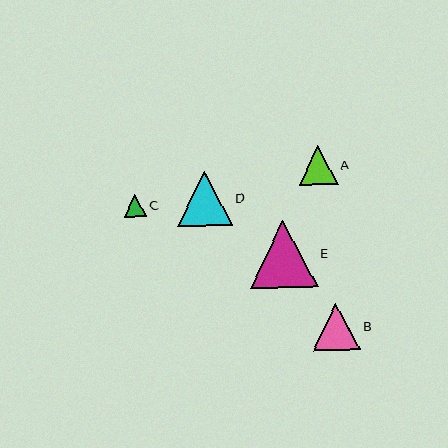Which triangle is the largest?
Triangle E is the largest with a size of approximately 67 pixels.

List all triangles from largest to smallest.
From largest to smallest: E, D, B, A, C.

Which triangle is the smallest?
Triangle C is the smallest with a size of approximately 23 pixels.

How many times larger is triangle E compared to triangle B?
Triangle E is approximately 1.4 times the size of triangle B.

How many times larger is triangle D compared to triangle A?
Triangle D is approximately 1.4 times the size of triangle A.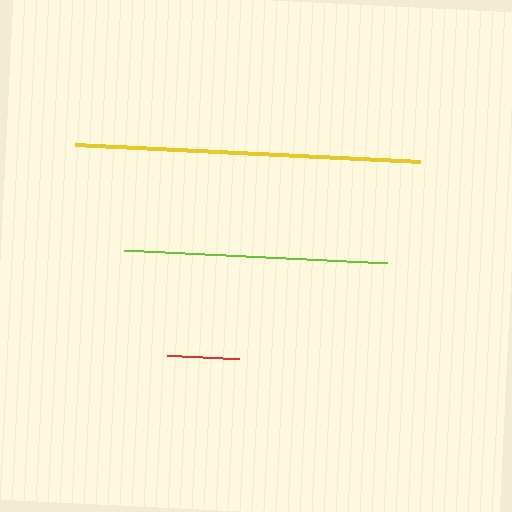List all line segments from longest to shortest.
From longest to shortest: yellow, lime, red.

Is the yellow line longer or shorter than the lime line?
The yellow line is longer than the lime line.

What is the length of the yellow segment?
The yellow segment is approximately 346 pixels long.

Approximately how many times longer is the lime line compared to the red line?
The lime line is approximately 3.7 times the length of the red line.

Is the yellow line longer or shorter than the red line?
The yellow line is longer than the red line.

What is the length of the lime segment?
The lime segment is approximately 263 pixels long.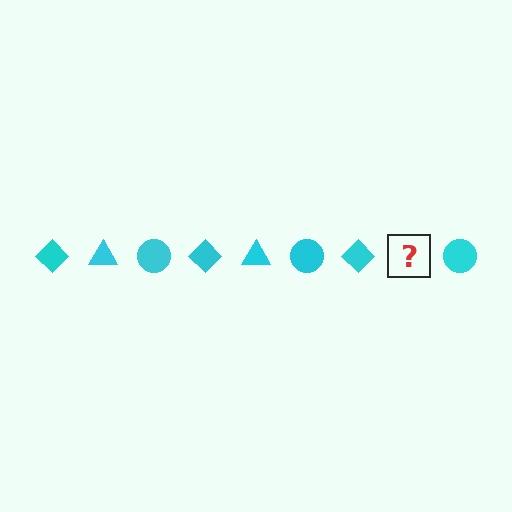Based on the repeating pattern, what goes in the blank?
The blank should be a cyan triangle.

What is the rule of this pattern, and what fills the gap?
The rule is that the pattern cycles through diamond, triangle, circle shapes in cyan. The gap should be filled with a cyan triangle.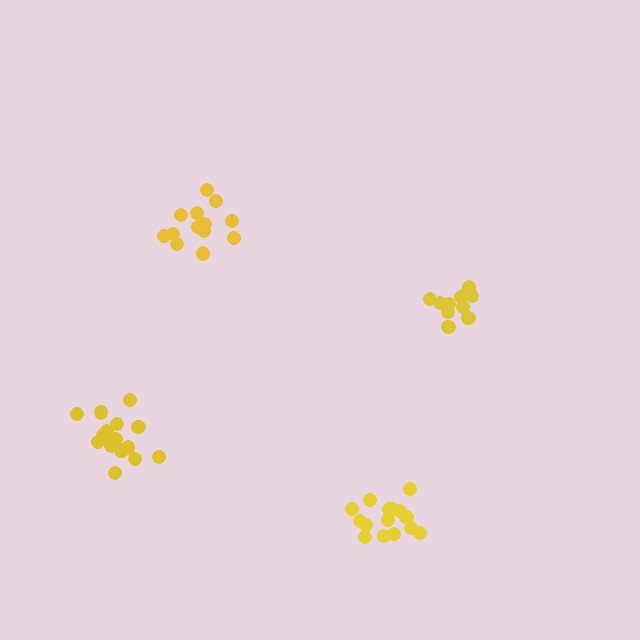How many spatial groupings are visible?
There are 4 spatial groupings.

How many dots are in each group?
Group 1: 11 dots, Group 2: 15 dots, Group 3: 16 dots, Group 4: 13 dots (55 total).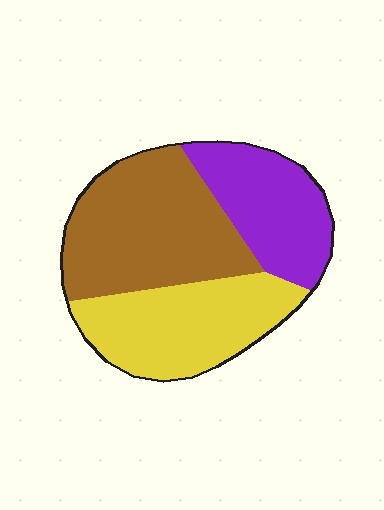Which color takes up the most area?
Brown, at roughly 40%.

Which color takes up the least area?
Purple, at roughly 25%.